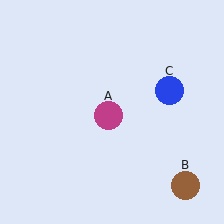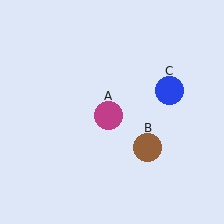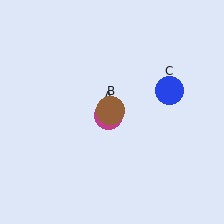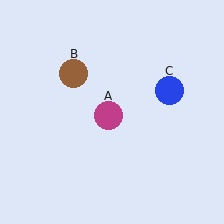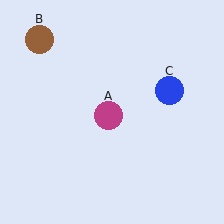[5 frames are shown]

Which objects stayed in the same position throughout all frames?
Magenta circle (object A) and blue circle (object C) remained stationary.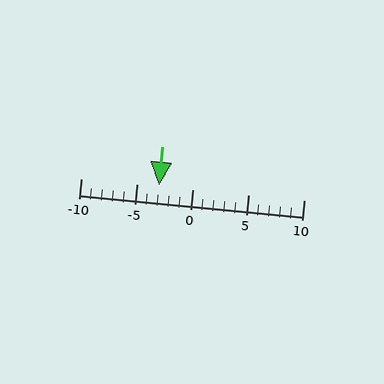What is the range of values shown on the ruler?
The ruler shows values from -10 to 10.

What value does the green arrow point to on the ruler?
The green arrow points to approximately -3.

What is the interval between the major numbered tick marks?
The major tick marks are spaced 5 units apart.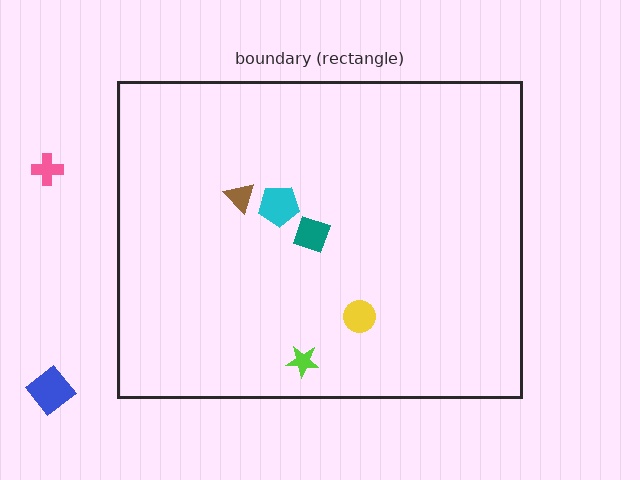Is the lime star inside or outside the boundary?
Inside.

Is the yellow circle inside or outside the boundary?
Inside.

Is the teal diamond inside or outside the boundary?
Inside.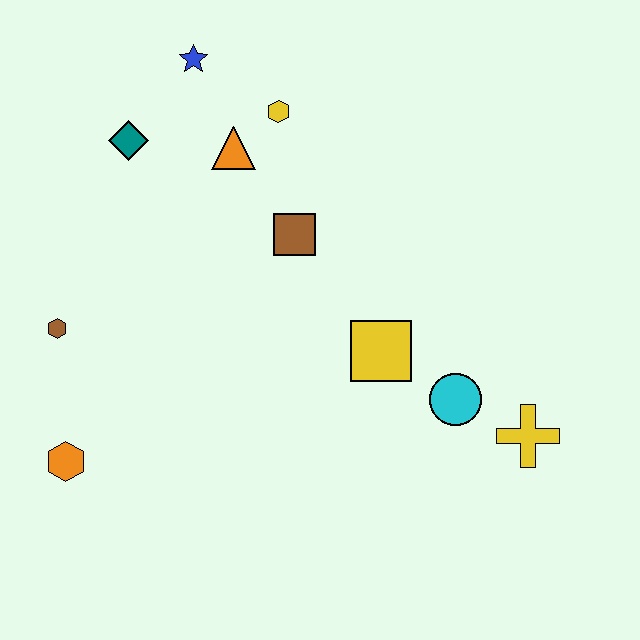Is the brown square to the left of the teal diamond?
No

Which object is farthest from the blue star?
The yellow cross is farthest from the blue star.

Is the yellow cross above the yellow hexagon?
No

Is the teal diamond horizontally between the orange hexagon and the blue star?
Yes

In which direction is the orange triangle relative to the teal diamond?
The orange triangle is to the right of the teal diamond.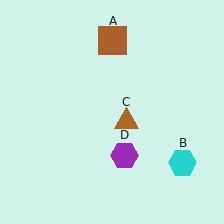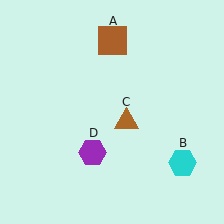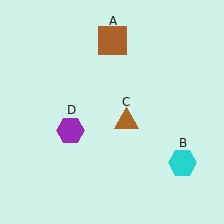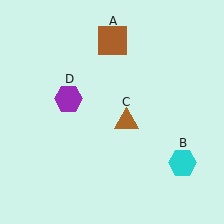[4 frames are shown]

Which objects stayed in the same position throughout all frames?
Brown square (object A) and cyan hexagon (object B) and brown triangle (object C) remained stationary.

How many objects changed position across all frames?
1 object changed position: purple hexagon (object D).